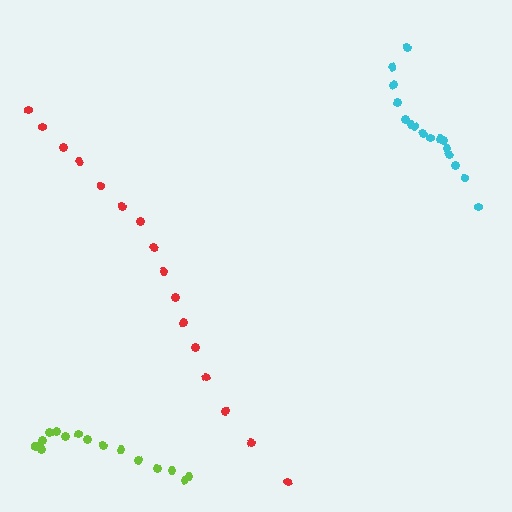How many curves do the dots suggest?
There are 3 distinct paths.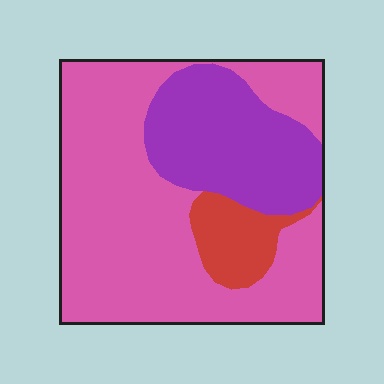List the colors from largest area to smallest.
From largest to smallest: pink, purple, red.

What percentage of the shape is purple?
Purple covers around 25% of the shape.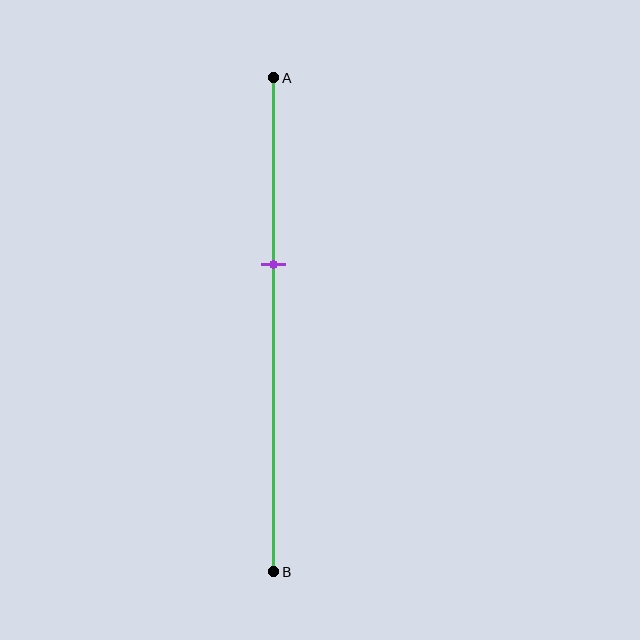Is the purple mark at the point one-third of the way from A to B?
No, the mark is at about 40% from A, not at the 33% one-third point.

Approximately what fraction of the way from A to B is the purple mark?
The purple mark is approximately 40% of the way from A to B.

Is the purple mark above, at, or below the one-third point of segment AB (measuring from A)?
The purple mark is below the one-third point of segment AB.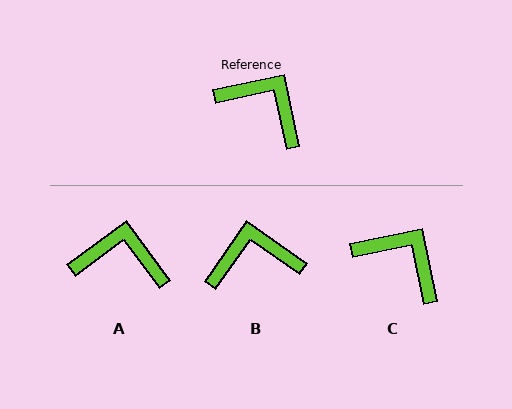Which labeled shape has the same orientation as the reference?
C.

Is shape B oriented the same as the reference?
No, it is off by about 43 degrees.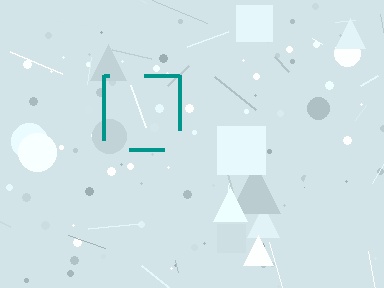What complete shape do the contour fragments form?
The contour fragments form a square.